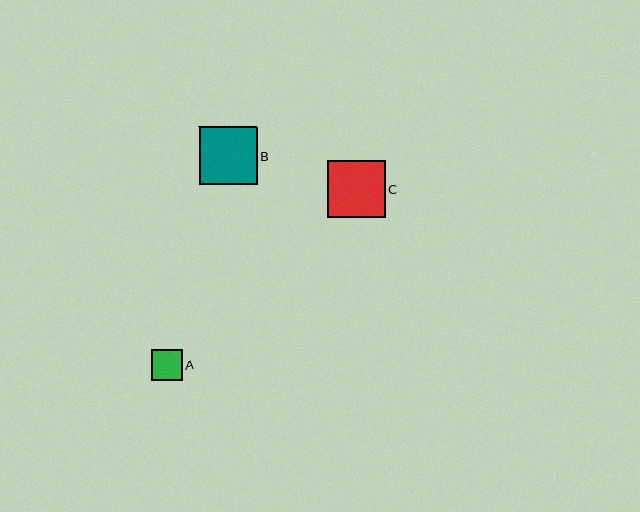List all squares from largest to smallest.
From largest to smallest: C, B, A.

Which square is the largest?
Square C is the largest with a size of approximately 58 pixels.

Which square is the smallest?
Square A is the smallest with a size of approximately 31 pixels.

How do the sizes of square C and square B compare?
Square C and square B are approximately the same size.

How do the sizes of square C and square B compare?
Square C and square B are approximately the same size.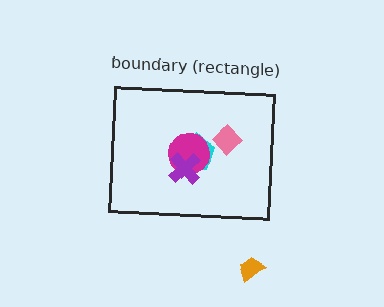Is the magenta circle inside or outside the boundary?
Inside.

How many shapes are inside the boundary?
4 inside, 1 outside.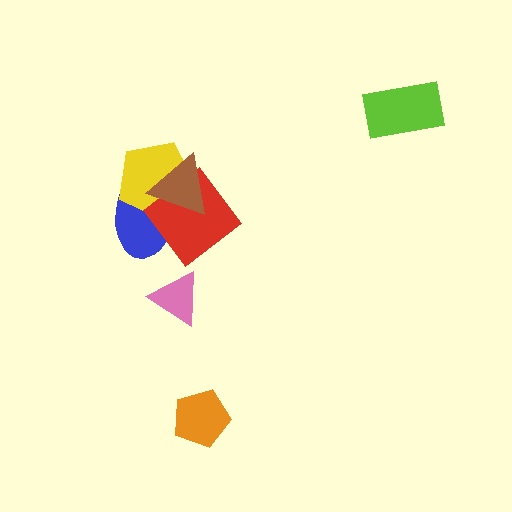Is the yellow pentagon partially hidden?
Yes, it is partially covered by another shape.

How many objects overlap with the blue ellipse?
3 objects overlap with the blue ellipse.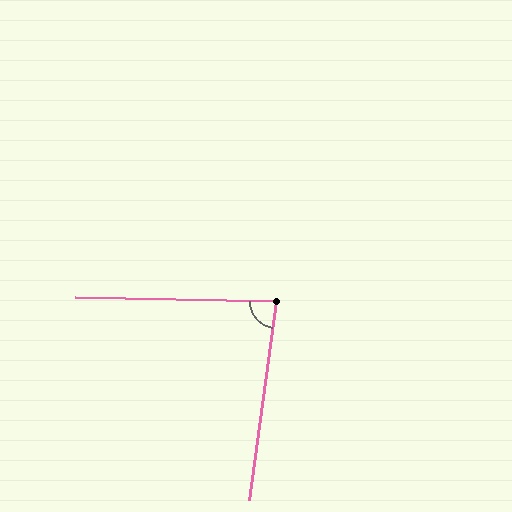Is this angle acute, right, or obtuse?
It is acute.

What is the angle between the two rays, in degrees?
Approximately 83 degrees.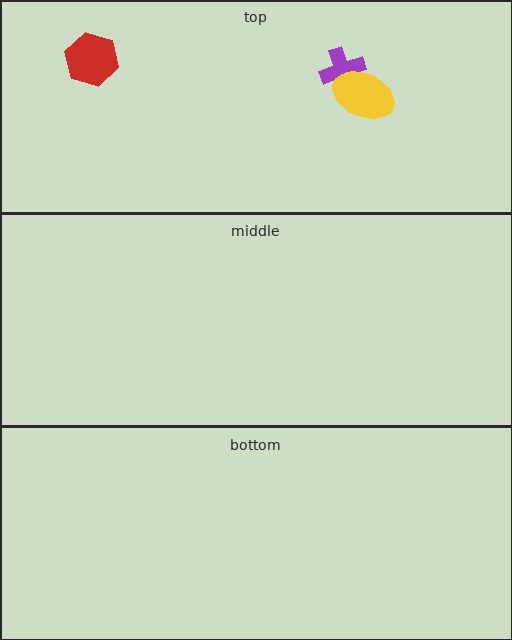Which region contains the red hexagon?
The top region.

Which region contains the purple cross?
The top region.